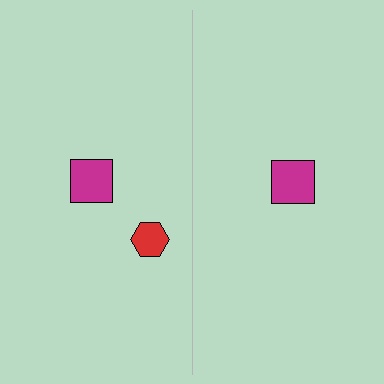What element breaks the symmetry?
A red hexagon is missing from the right side.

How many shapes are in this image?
There are 3 shapes in this image.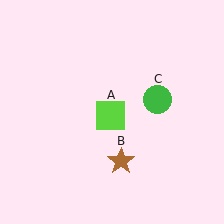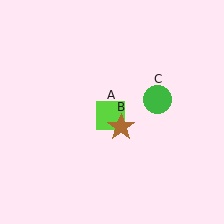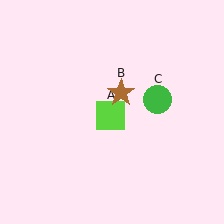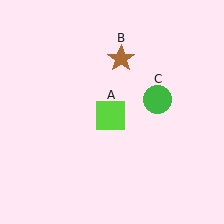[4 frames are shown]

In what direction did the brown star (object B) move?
The brown star (object B) moved up.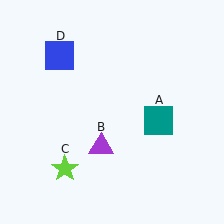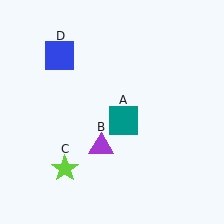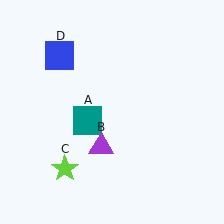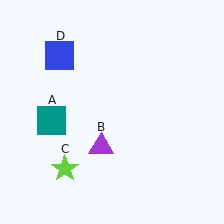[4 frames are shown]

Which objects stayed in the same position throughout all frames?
Purple triangle (object B) and lime star (object C) and blue square (object D) remained stationary.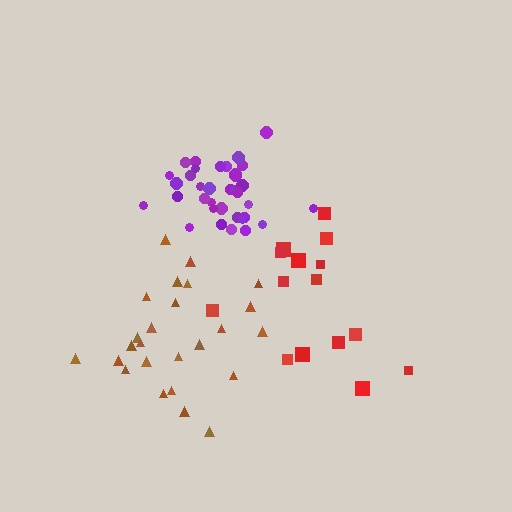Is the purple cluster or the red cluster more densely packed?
Purple.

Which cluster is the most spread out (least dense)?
Red.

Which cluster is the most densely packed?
Purple.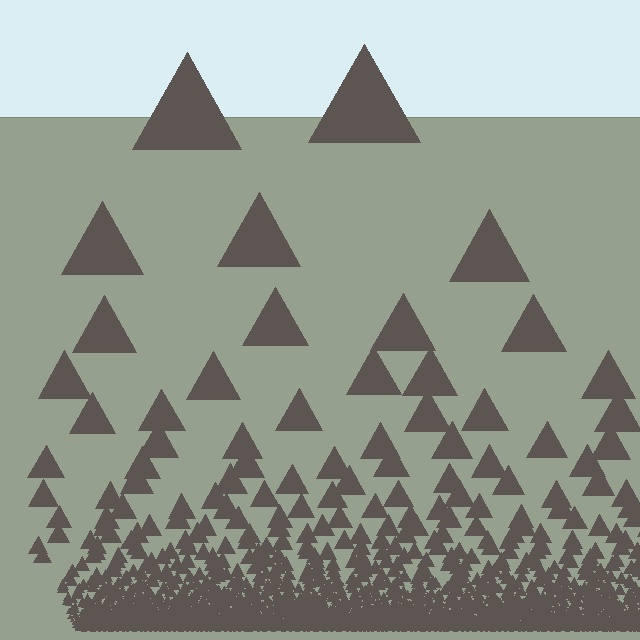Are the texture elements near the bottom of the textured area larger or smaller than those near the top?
Smaller. The gradient is inverted — elements near the bottom are smaller and denser.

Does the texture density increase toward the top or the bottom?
Density increases toward the bottom.